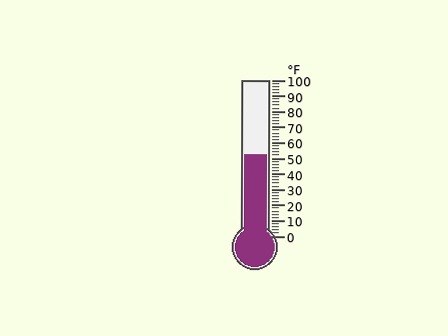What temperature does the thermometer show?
The thermometer shows approximately 52°F.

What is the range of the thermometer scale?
The thermometer scale ranges from 0°F to 100°F.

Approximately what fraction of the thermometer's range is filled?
The thermometer is filled to approximately 50% of its range.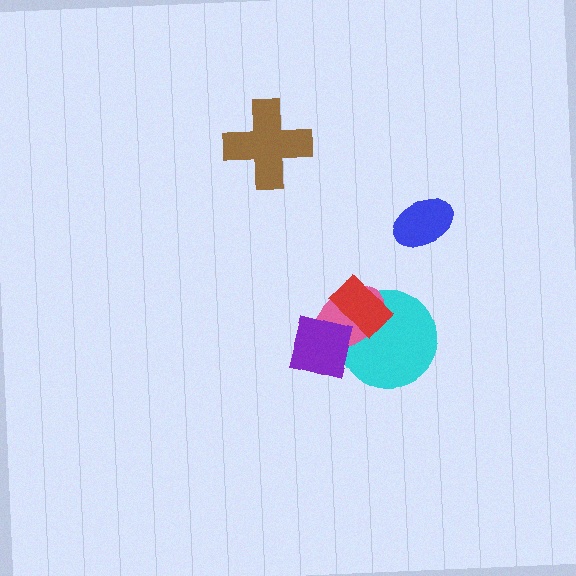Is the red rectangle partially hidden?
No, no other shape covers it.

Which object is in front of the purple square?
The red rectangle is in front of the purple square.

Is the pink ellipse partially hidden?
Yes, it is partially covered by another shape.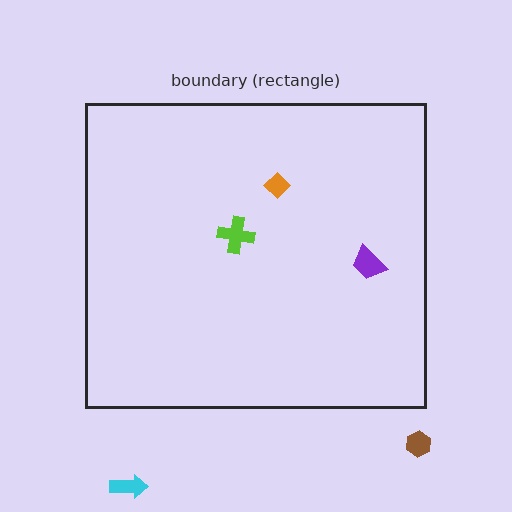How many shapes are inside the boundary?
3 inside, 2 outside.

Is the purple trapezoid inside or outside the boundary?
Inside.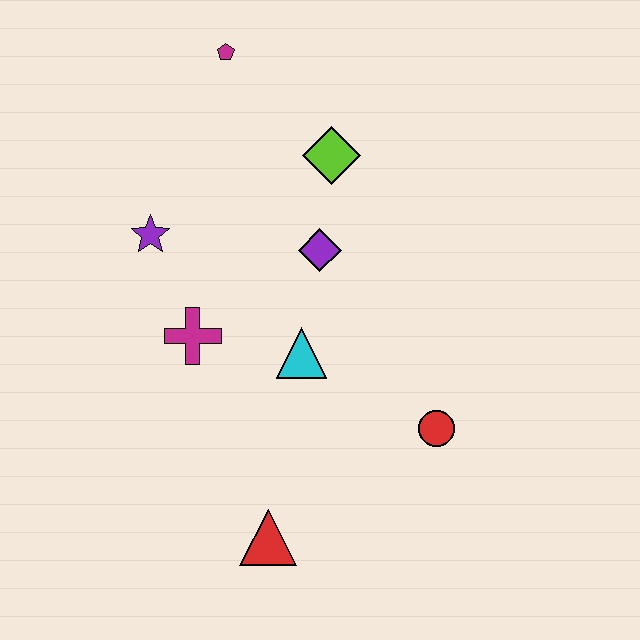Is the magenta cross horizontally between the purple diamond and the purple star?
Yes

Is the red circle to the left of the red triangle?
No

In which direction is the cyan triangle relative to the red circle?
The cyan triangle is to the left of the red circle.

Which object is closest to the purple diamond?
The lime diamond is closest to the purple diamond.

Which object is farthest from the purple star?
The red circle is farthest from the purple star.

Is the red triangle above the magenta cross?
No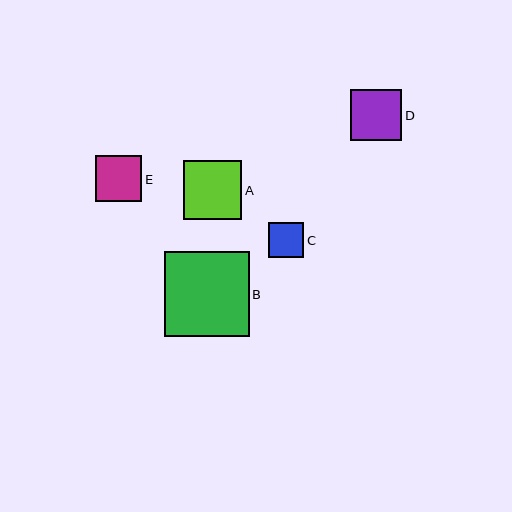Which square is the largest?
Square B is the largest with a size of approximately 85 pixels.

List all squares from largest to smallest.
From largest to smallest: B, A, D, E, C.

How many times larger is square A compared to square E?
Square A is approximately 1.3 times the size of square E.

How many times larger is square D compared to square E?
Square D is approximately 1.1 times the size of square E.